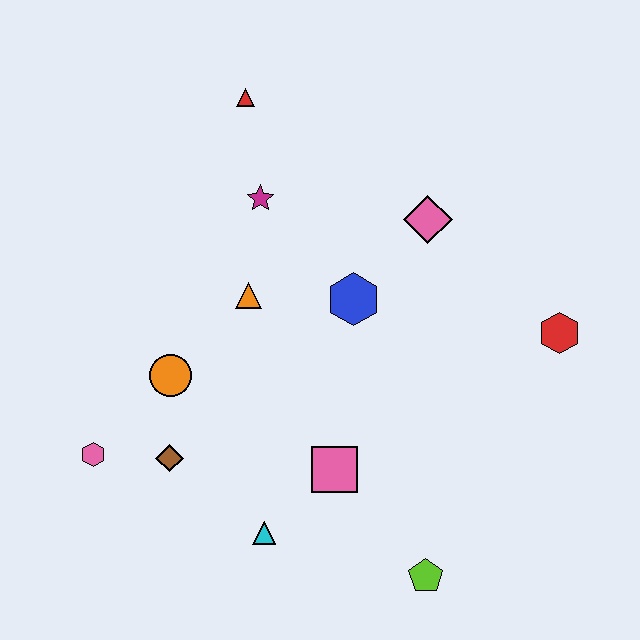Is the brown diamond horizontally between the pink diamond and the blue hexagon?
No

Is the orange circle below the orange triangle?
Yes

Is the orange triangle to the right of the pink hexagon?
Yes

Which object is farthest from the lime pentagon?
The red triangle is farthest from the lime pentagon.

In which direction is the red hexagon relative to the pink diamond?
The red hexagon is to the right of the pink diamond.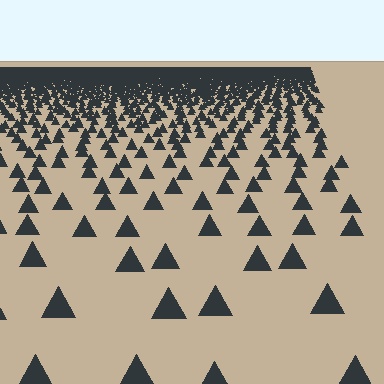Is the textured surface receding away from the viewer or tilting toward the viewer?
The surface is receding away from the viewer. Texture elements get smaller and denser toward the top.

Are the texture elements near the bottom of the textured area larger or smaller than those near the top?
Larger. Near the bottom, elements are closer to the viewer and appear at a bigger on-screen size.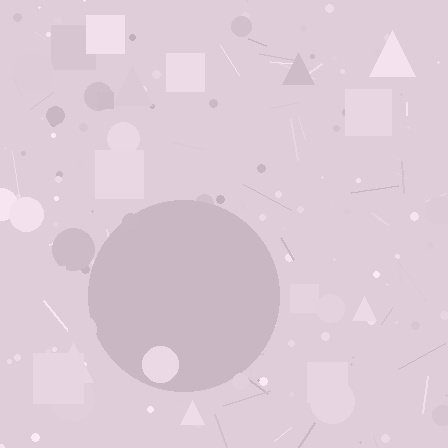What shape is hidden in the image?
A circle is hidden in the image.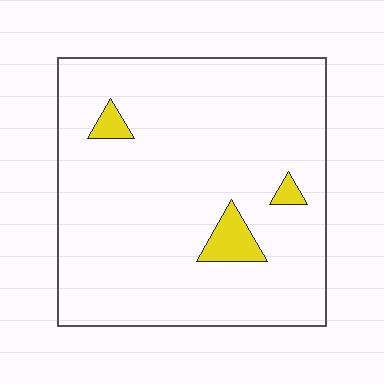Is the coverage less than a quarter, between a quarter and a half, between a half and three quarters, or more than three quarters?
Less than a quarter.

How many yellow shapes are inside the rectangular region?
3.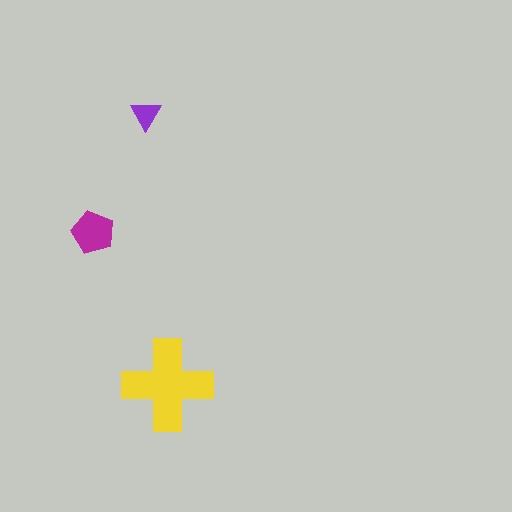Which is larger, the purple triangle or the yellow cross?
The yellow cross.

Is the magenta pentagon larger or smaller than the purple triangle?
Larger.